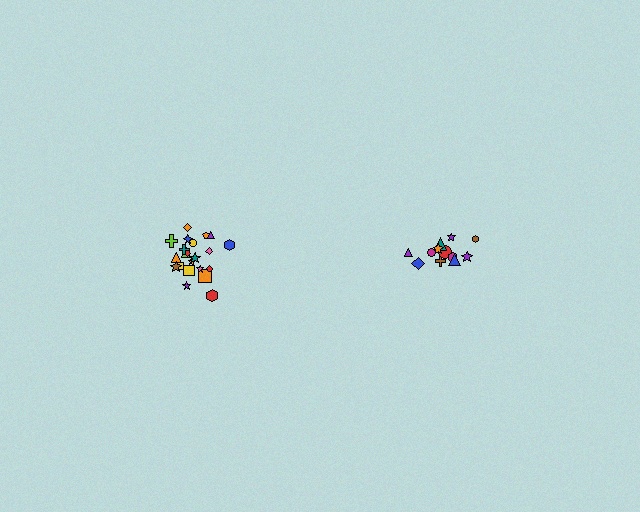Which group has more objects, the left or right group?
The left group.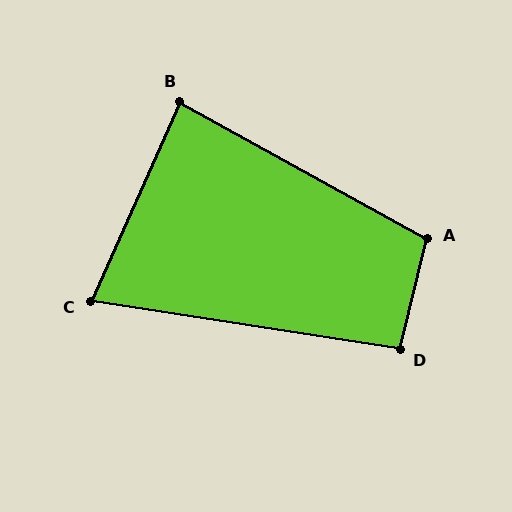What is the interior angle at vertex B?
Approximately 85 degrees (approximately right).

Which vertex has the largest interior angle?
A, at approximately 106 degrees.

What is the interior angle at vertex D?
Approximately 95 degrees (approximately right).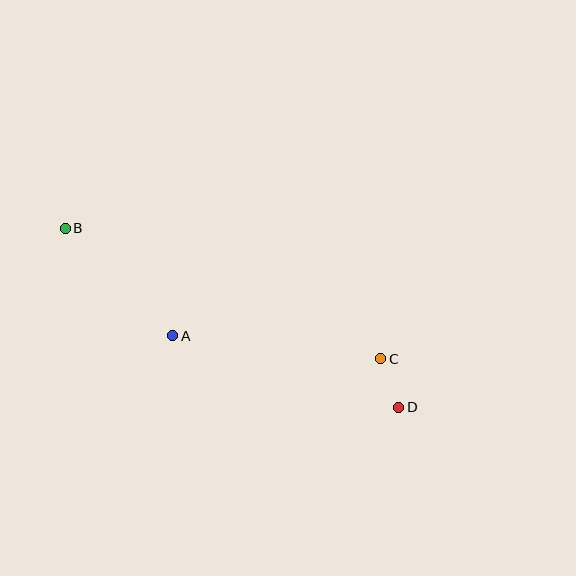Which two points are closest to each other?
Points C and D are closest to each other.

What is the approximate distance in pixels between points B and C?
The distance between B and C is approximately 341 pixels.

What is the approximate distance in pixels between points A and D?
The distance between A and D is approximately 237 pixels.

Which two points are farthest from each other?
Points B and D are farthest from each other.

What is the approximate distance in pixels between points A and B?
The distance between A and B is approximately 152 pixels.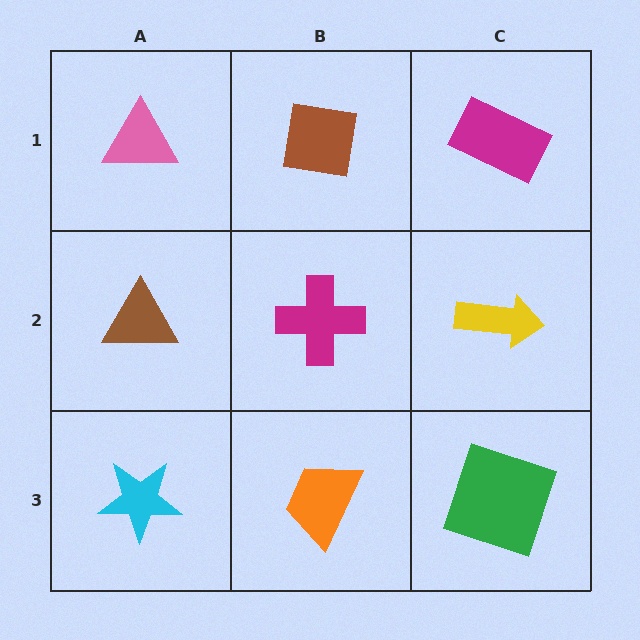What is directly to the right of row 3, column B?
A green square.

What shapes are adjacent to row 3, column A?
A brown triangle (row 2, column A), an orange trapezoid (row 3, column B).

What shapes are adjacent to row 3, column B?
A magenta cross (row 2, column B), a cyan star (row 3, column A), a green square (row 3, column C).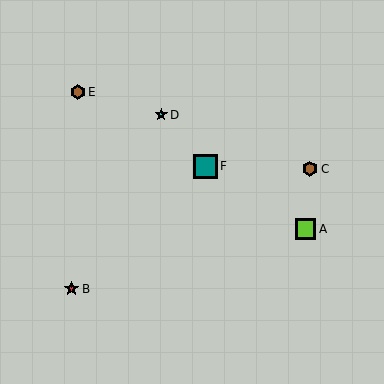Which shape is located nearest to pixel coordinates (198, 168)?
The teal square (labeled F) at (205, 166) is nearest to that location.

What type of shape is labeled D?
Shape D is a cyan star.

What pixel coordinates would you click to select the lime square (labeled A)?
Click at (305, 229) to select the lime square A.